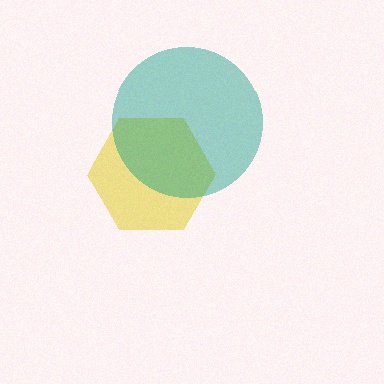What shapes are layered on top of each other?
The layered shapes are: a yellow hexagon, a teal circle.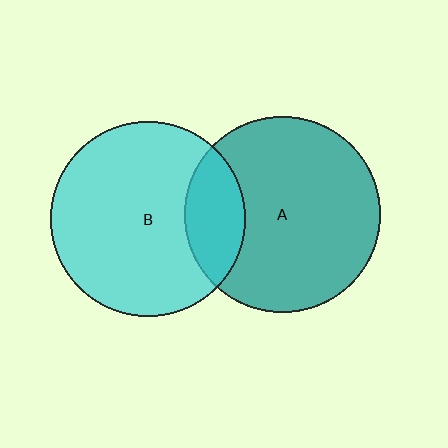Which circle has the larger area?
Circle A (teal).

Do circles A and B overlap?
Yes.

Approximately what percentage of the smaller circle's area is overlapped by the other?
Approximately 20%.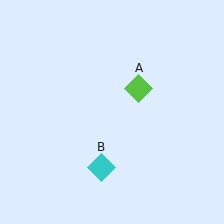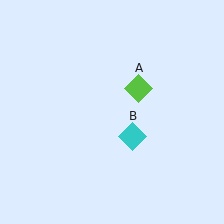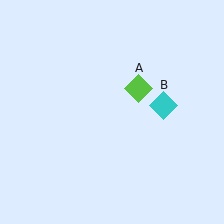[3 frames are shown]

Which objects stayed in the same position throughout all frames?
Lime diamond (object A) remained stationary.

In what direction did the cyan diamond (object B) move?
The cyan diamond (object B) moved up and to the right.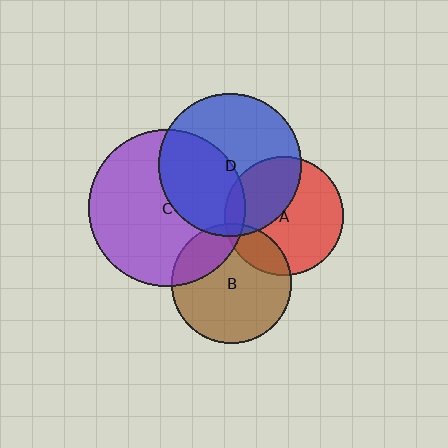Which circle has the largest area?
Circle C (purple).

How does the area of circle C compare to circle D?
Approximately 1.2 times.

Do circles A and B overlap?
Yes.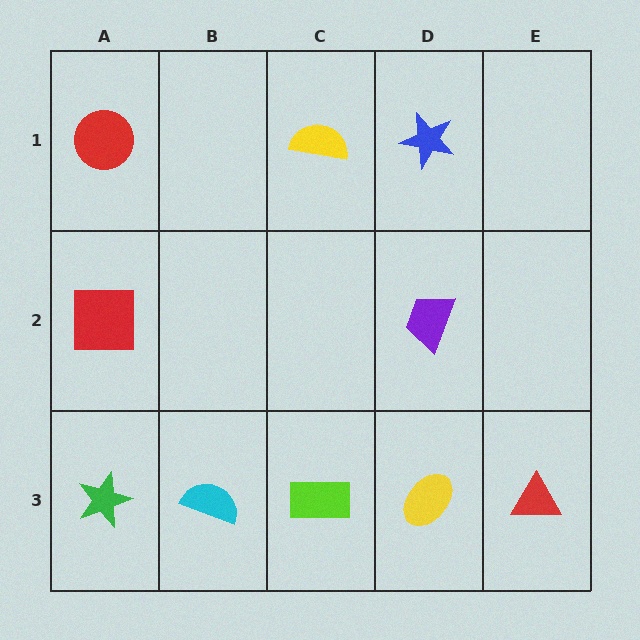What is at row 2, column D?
A purple trapezoid.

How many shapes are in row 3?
5 shapes.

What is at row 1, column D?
A blue star.